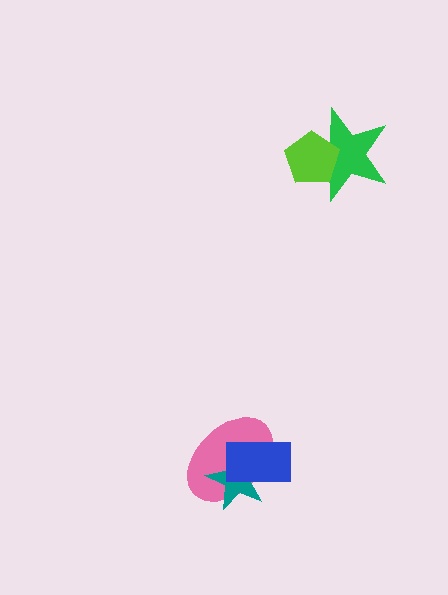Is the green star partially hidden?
Yes, it is partially covered by another shape.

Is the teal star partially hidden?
Yes, it is partially covered by another shape.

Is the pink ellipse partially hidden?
Yes, it is partially covered by another shape.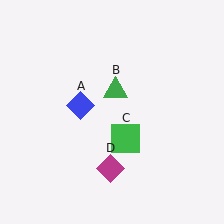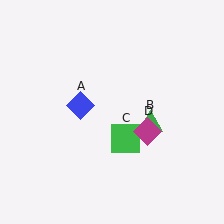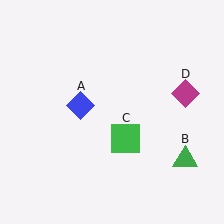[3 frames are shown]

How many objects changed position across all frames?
2 objects changed position: green triangle (object B), magenta diamond (object D).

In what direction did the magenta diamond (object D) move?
The magenta diamond (object D) moved up and to the right.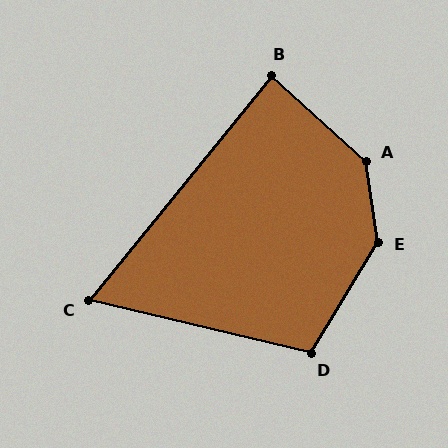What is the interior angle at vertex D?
Approximately 108 degrees (obtuse).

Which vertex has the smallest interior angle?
C, at approximately 64 degrees.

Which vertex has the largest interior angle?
A, at approximately 141 degrees.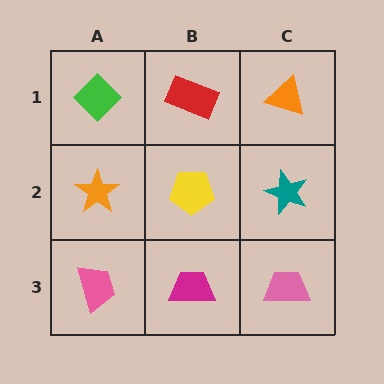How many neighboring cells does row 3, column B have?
3.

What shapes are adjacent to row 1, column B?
A yellow pentagon (row 2, column B), a green diamond (row 1, column A), an orange triangle (row 1, column C).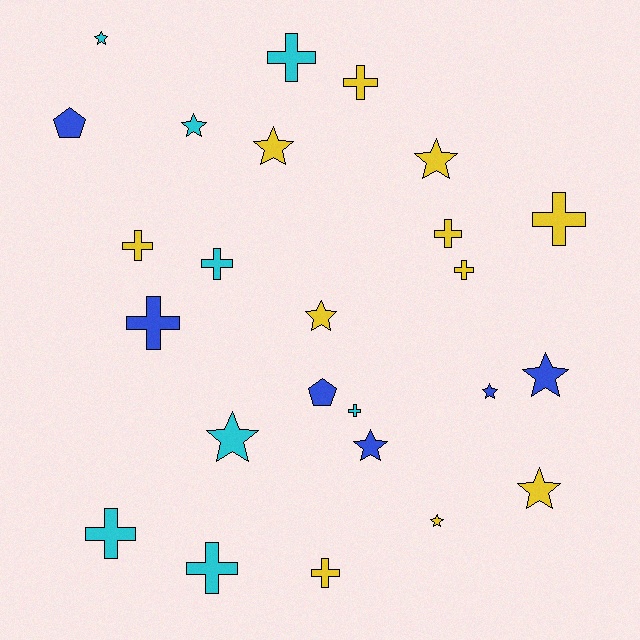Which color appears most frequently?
Yellow, with 11 objects.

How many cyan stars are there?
There are 3 cyan stars.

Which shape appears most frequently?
Cross, with 12 objects.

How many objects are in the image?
There are 25 objects.